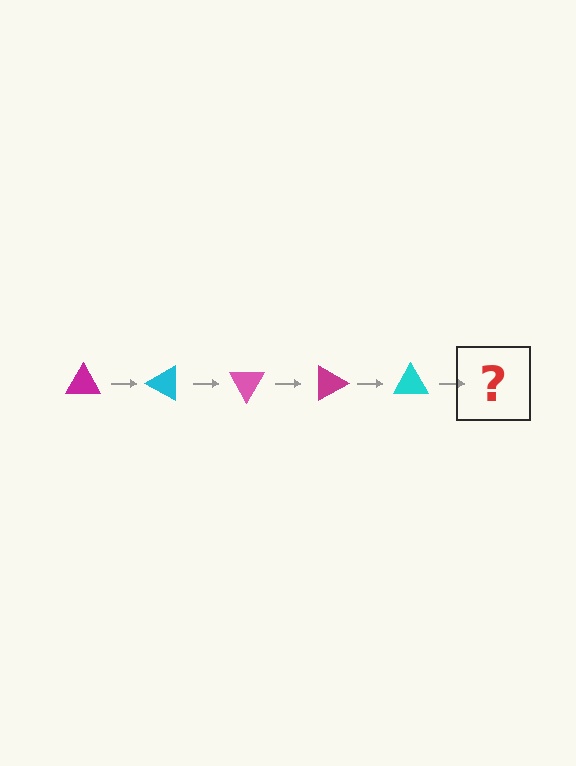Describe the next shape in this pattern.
It should be a pink triangle, rotated 150 degrees from the start.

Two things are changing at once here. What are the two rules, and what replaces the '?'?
The two rules are that it rotates 30 degrees each step and the color cycles through magenta, cyan, and pink. The '?' should be a pink triangle, rotated 150 degrees from the start.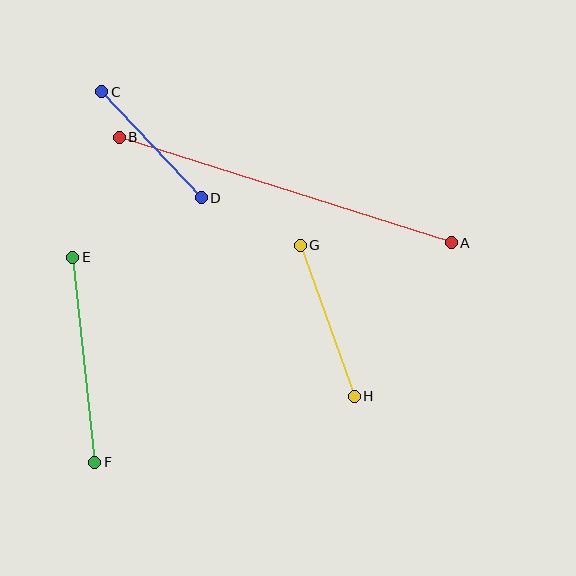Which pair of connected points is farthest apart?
Points A and B are farthest apart.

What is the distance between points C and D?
The distance is approximately 145 pixels.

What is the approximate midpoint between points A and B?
The midpoint is at approximately (285, 190) pixels.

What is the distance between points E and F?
The distance is approximately 206 pixels.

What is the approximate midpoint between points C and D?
The midpoint is at approximately (152, 145) pixels.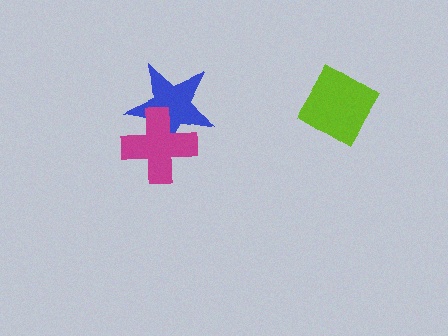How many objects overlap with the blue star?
1 object overlaps with the blue star.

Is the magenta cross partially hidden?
No, no other shape covers it.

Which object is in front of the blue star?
The magenta cross is in front of the blue star.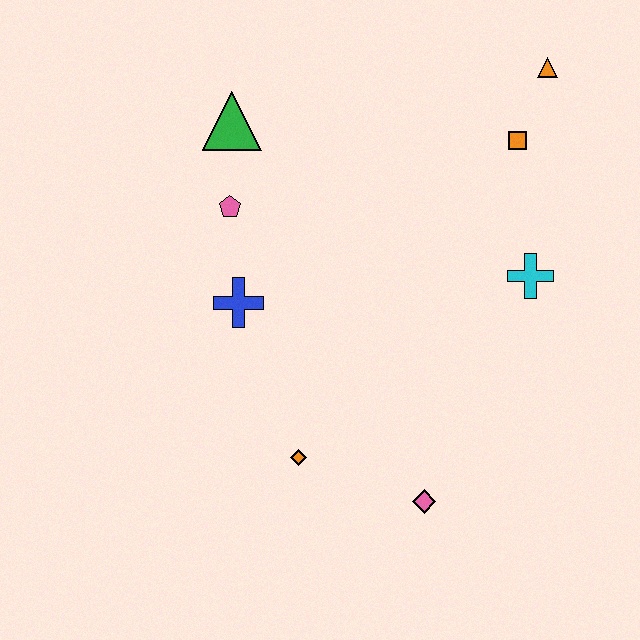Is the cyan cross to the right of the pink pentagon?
Yes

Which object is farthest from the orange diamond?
The orange triangle is farthest from the orange diamond.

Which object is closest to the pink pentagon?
The green triangle is closest to the pink pentagon.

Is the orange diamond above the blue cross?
No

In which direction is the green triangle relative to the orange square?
The green triangle is to the left of the orange square.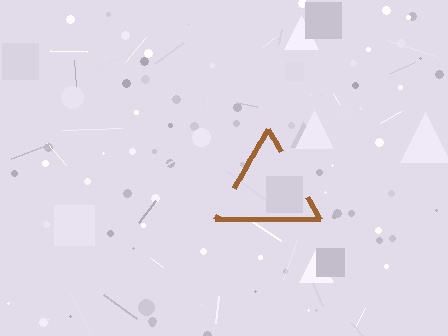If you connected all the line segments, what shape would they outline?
They would outline a triangle.